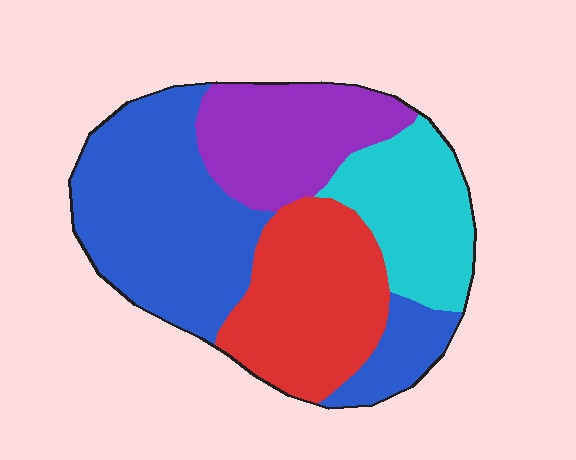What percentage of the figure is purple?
Purple takes up about one fifth (1/5) of the figure.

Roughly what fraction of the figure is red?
Red takes up about one quarter (1/4) of the figure.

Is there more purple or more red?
Red.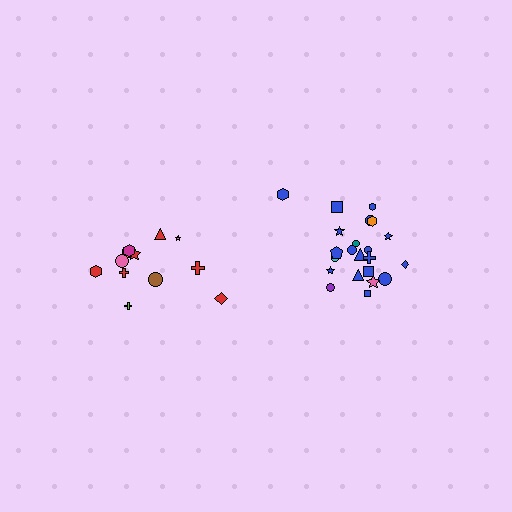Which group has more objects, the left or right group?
The right group.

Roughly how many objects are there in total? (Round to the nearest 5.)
Roughly 35 objects in total.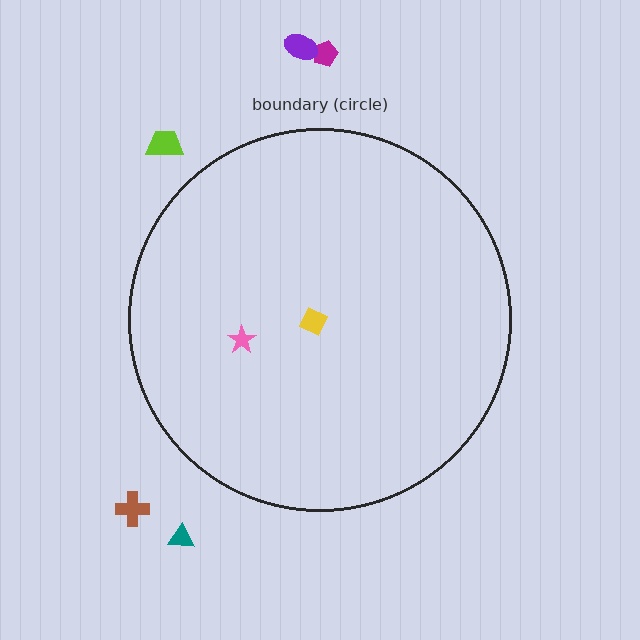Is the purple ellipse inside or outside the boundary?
Outside.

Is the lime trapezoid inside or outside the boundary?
Outside.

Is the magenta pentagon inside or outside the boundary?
Outside.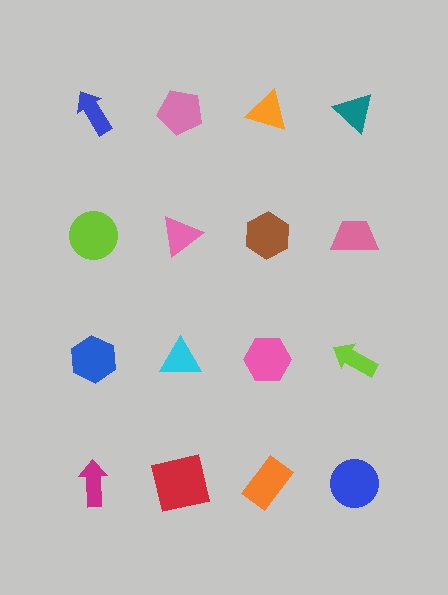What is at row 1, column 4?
A teal triangle.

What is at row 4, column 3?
An orange rectangle.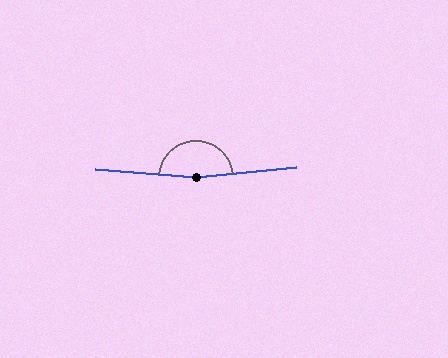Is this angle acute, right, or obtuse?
It is obtuse.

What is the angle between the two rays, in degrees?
Approximately 169 degrees.